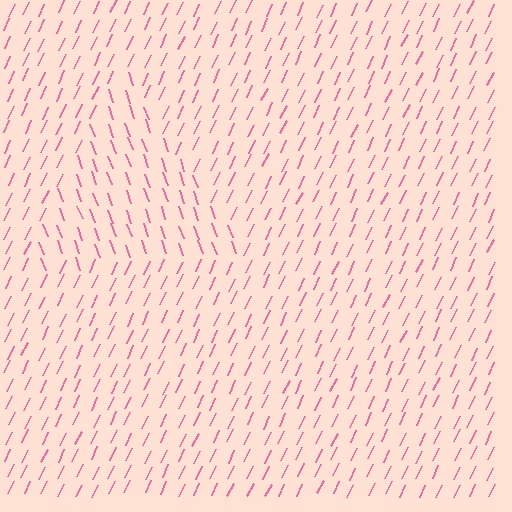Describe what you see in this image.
The image is filled with small pink line segments. A triangle region in the image has lines oriented differently from the surrounding lines, creating a visible texture boundary.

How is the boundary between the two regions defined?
The boundary is defined purely by a change in line orientation (approximately 45 degrees difference). All lines are the same color and thickness.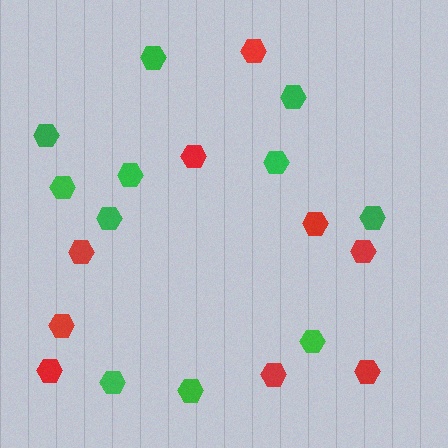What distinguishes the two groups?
There are 2 groups: one group of green hexagons (11) and one group of red hexagons (9).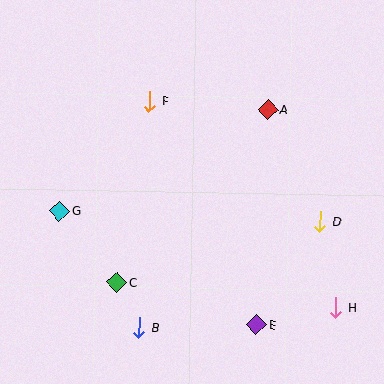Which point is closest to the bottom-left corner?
Point B is closest to the bottom-left corner.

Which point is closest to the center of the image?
Point F at (149, 101) is closest to the center.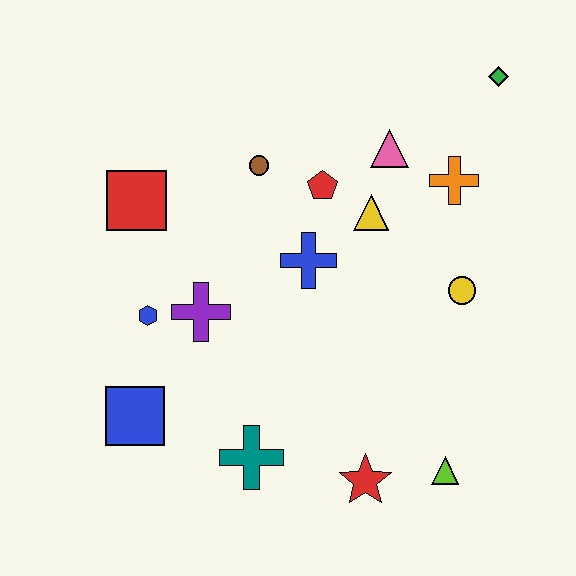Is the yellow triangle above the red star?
Yes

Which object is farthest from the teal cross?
The green diamond is farthest from the teal cross.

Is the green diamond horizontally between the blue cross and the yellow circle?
No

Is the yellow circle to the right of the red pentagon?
Yes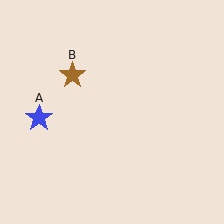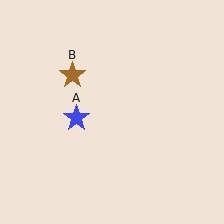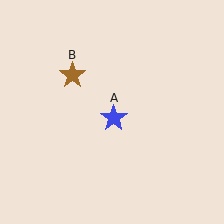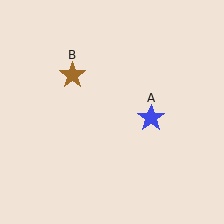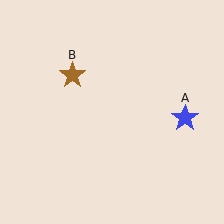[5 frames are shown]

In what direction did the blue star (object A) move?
The blue star (object A) moved right.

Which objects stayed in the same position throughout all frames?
Brown star (object B) remained stationary.